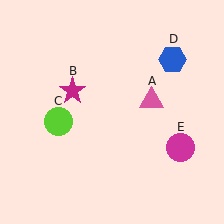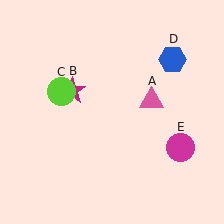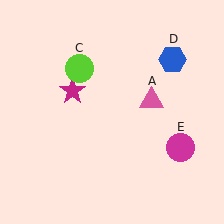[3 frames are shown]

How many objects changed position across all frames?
1 object changed position: lime circle (object C).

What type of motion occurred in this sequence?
The lime circle (object C) rotated clockwise around the center of the scene.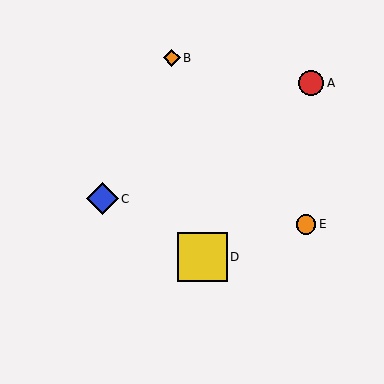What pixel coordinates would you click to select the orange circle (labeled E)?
Click at (306, 224) to select the orange circle E.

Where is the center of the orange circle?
The center of the orange circle is at (306, 224).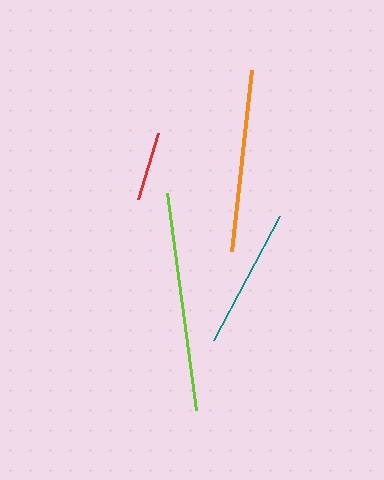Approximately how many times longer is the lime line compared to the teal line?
The lime line is approximately 1.6 times the length of the teal line.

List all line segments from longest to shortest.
From longest to shortest: lime, orange, teal, red.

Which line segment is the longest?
The lime line is the longest at approximately 219 pixels.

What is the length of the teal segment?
The teal segment is approximately 140 pixels long.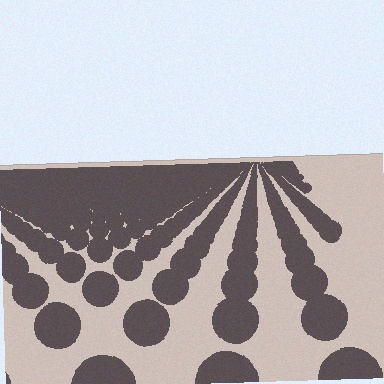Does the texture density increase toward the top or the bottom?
Density increases toward the top.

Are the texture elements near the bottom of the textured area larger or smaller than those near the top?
Larger. Near the bottom, elements are closer to the viewer and appear at a bigger on-screen size.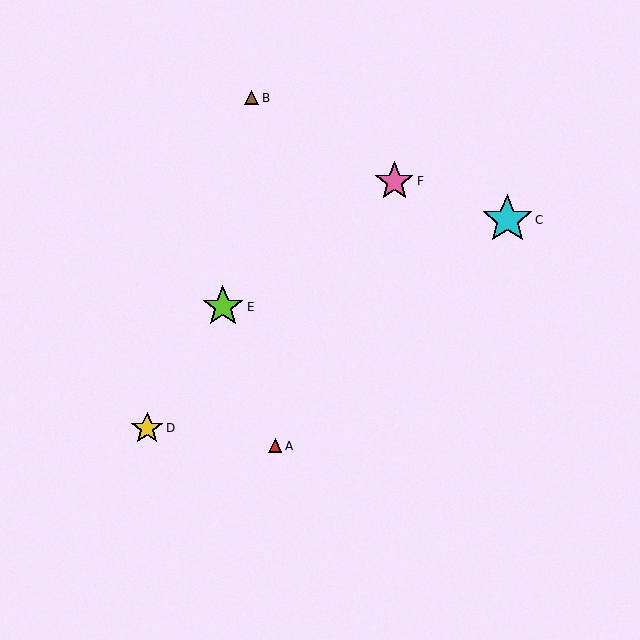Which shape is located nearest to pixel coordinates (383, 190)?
The pink star (labeled F) at (394, 181) is nearest to that location.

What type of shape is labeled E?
Shape E is a lime star.